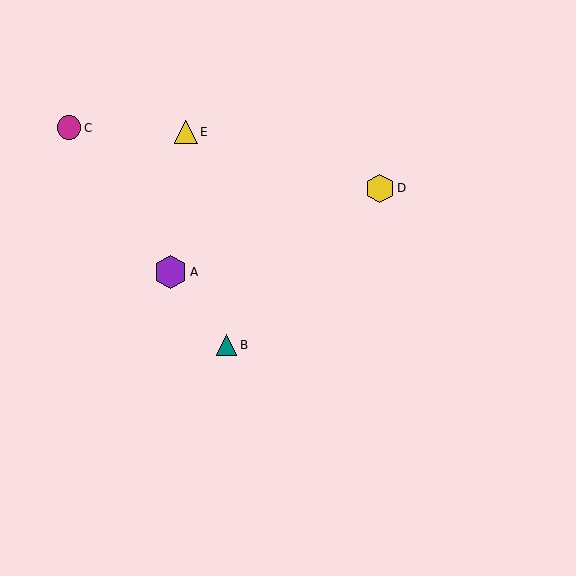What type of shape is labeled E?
Shape E is a yellow triangle.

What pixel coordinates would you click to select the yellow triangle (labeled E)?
Click at (186, 132) to select the yellow triangle E.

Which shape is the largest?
The purple hexagon (labeled A) is the largest.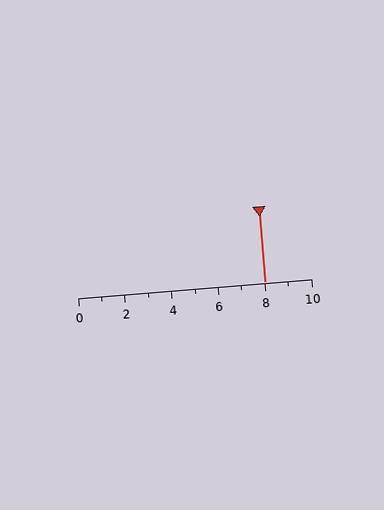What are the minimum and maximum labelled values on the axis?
The axis runs from 0 to 10.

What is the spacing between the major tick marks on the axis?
The major ticks are spaced 2 apart.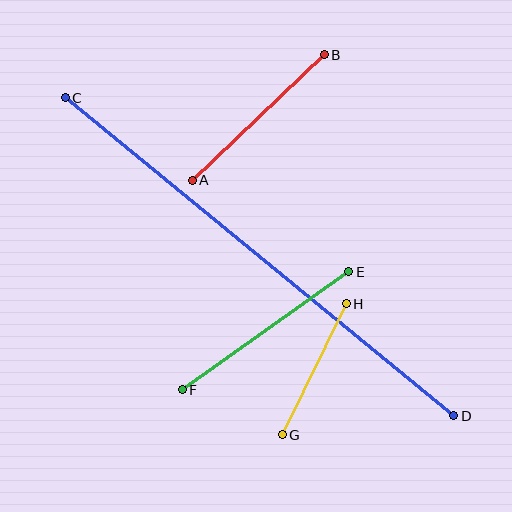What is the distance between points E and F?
The distance is approximately 204 pixels.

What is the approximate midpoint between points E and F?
The midpoint is at approximately (265, 331) pixels.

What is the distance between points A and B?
The distance is approximately 182 pixels.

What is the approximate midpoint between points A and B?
The midpoint is at approximately (258, 118) pixels.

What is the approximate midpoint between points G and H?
The midpoint is at approximately (314, 369) pixels.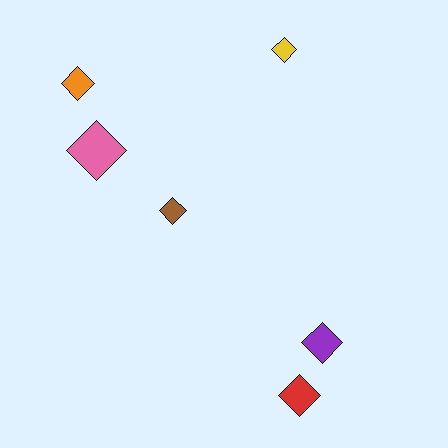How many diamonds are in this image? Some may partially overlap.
There are 6 diamonds.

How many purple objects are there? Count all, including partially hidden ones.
There is 1 purple object.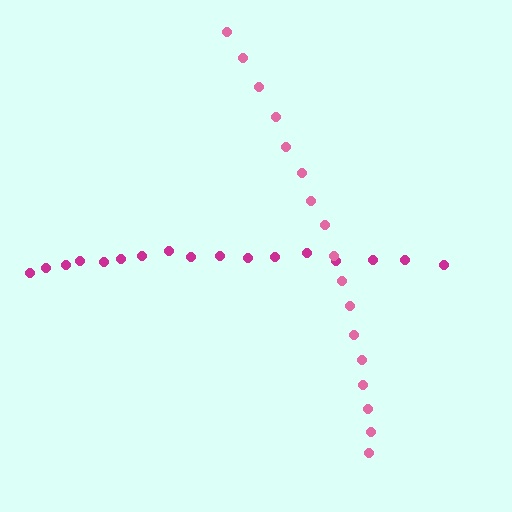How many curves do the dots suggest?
There are 2 distinct paths.